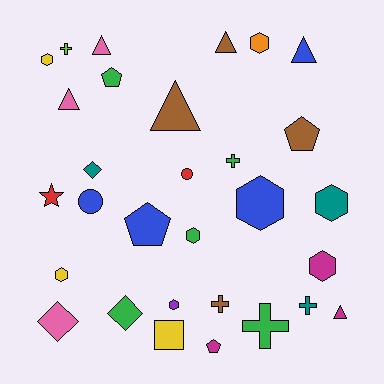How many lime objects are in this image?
There is 1 lime object.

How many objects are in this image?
There are 30 objects.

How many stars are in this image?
There is 1 star.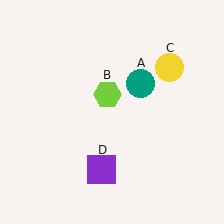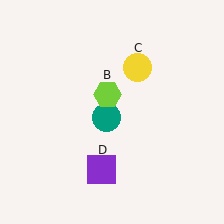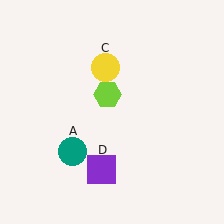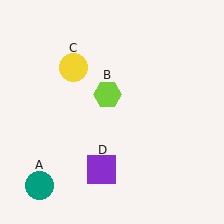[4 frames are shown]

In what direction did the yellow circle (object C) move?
The yellow circle (object C) moved left.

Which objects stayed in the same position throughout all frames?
Lime hexagon (object B) and purple square (object D) remained stationary.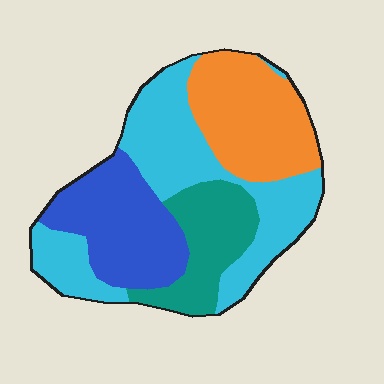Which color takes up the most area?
Cyan, at roughly 35%.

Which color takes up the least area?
Teal, at roughly 15%.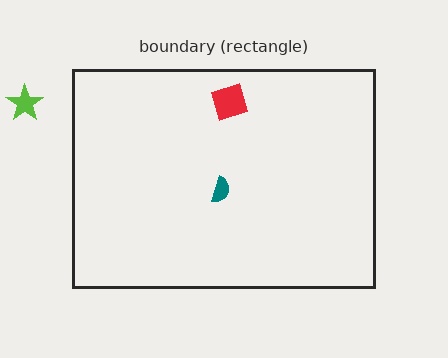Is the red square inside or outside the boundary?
Inside.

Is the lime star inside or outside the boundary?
Outside.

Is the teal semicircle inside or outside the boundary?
Inside.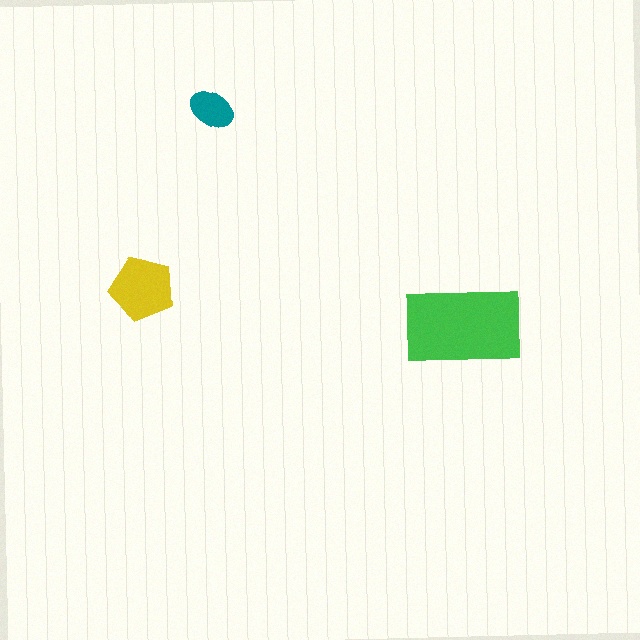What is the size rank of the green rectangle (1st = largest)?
1st.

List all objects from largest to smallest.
The green rectangle, the yellow pentagon, the teal ellipse.